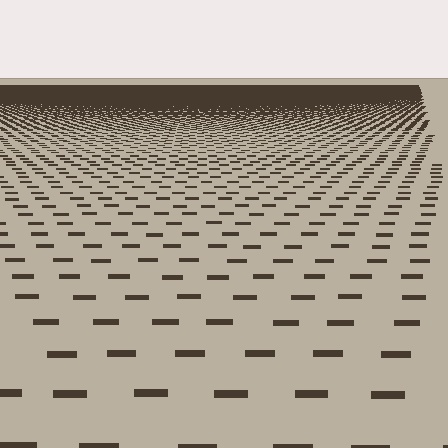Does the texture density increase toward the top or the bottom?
Density increases toward the top.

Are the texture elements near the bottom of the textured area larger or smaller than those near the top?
Larger. Near the bottom, elements are closer to the viewer and appear at a bigger on-screen size.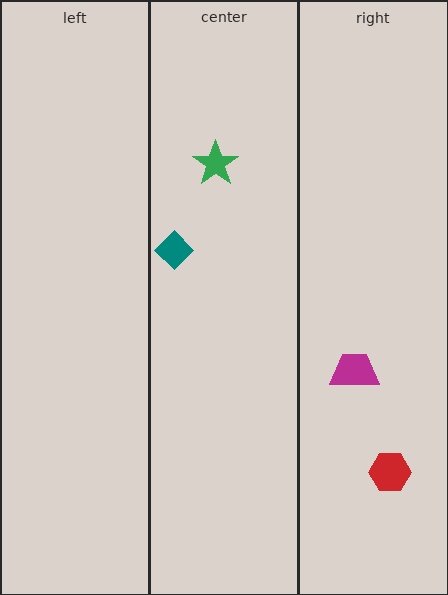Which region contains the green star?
The center region.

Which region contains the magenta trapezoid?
The right region.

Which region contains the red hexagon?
The right region.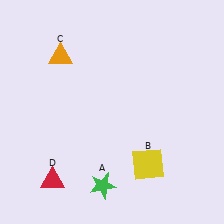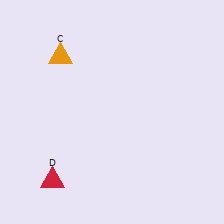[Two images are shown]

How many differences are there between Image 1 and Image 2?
There are 2 differences between the two images.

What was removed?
The green star (A), the yellow square (B) were removed in Image 2.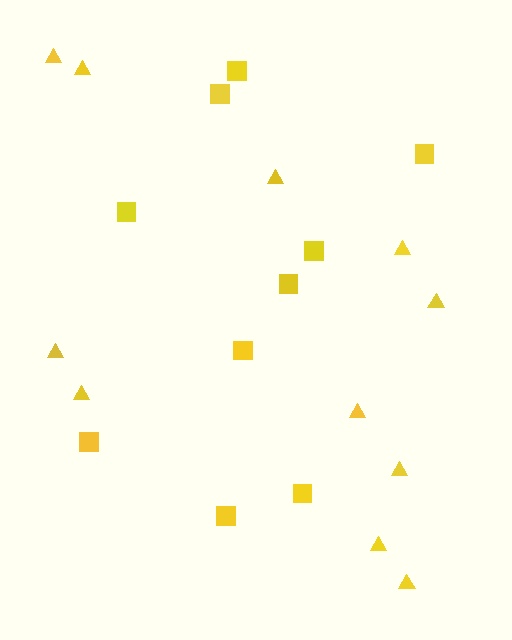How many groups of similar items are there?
There are 2 groups: one group of triangles (11) and one group of squares (10).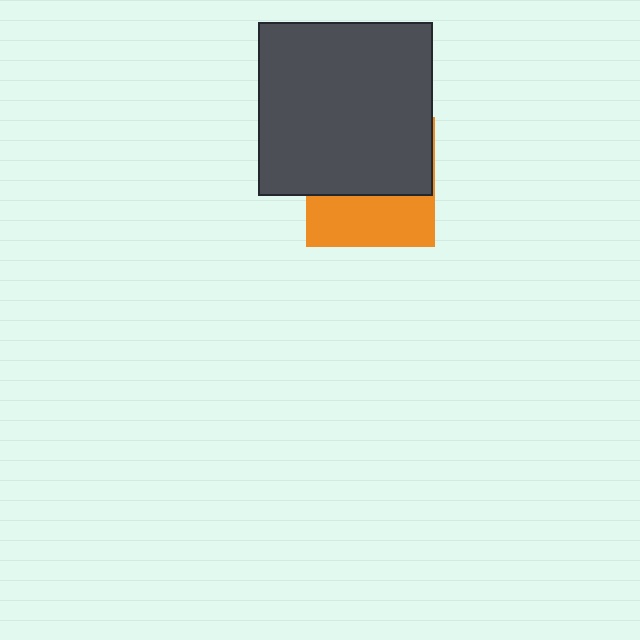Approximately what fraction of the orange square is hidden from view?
Roughly 59% of the orange square is hidden behind the dark gray square.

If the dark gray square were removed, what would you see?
You would see the complete orange square.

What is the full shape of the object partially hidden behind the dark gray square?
The partially hidden object is an orange square.